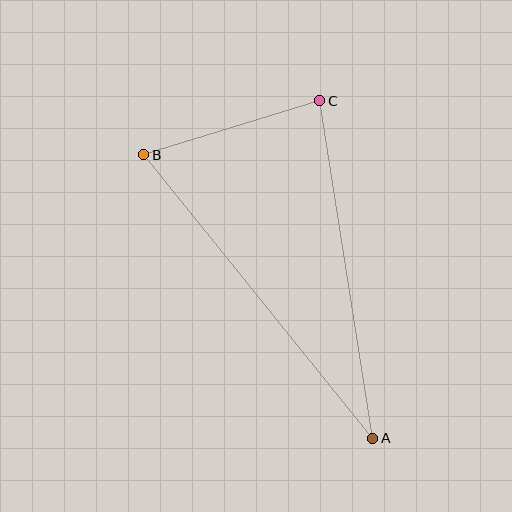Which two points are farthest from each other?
Points A and B are farthest from each other.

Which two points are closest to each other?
Points B and C are closest to each other.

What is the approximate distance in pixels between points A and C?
The distance between A and C is approximately 342 pixels.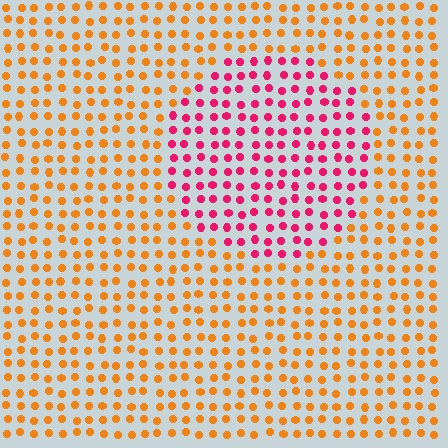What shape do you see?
I see a circle.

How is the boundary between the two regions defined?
The boundary is defined purely by a slight shift in hue (about 54 degrees). Spacing, size, and orientation are identical on both sides.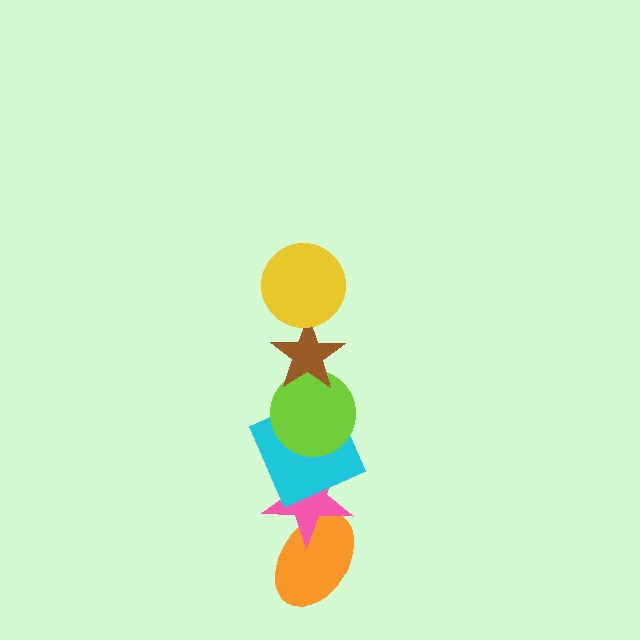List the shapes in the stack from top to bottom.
From top to bottom: the yellow circle, the brown star, the lime circle, the cyan square, the pink star, the orange ellipse.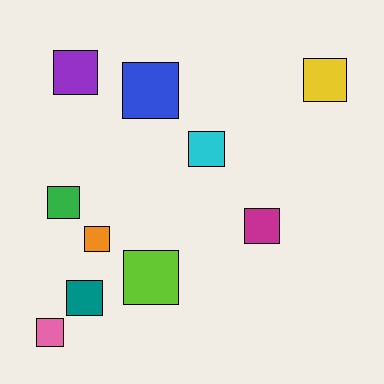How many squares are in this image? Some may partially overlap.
There are 10 squares.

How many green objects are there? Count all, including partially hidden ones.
There is 1 green object.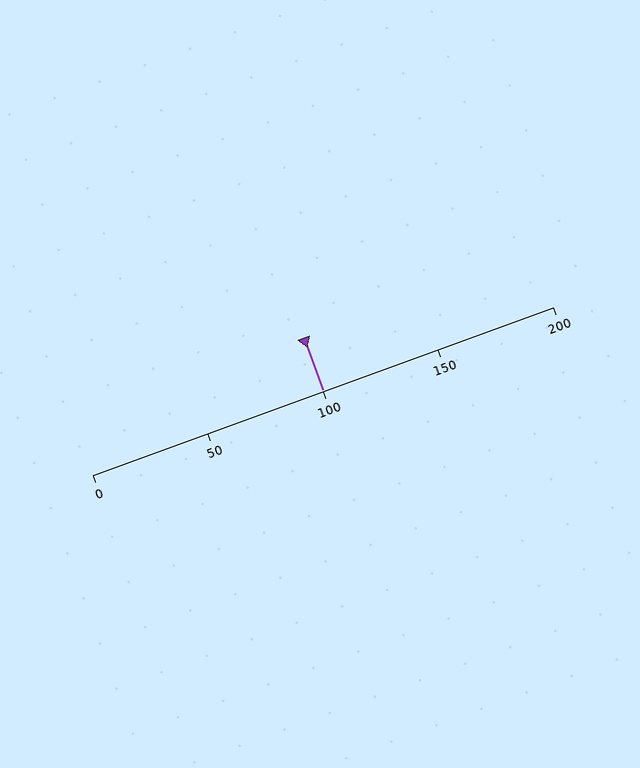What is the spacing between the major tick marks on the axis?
The major ticks are spaced 50 apart.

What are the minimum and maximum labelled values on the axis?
The axis runs from 0 to 200.